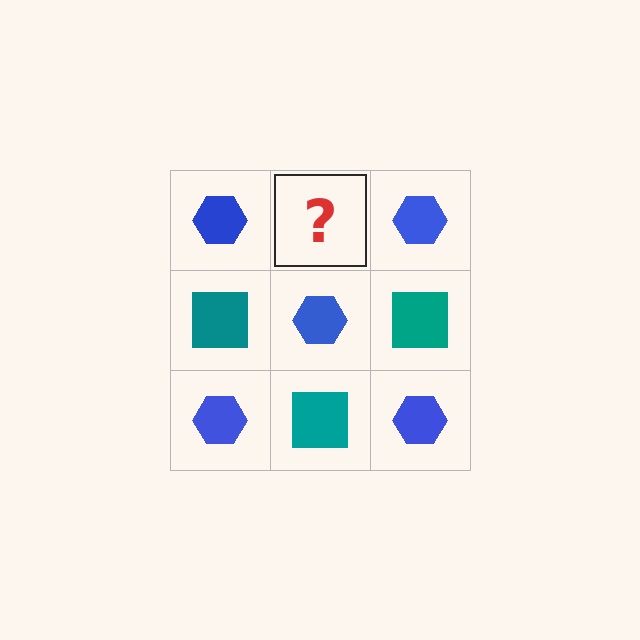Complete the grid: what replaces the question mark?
The question mark should be replaced with a teal square.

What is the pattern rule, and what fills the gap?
The rule is that it alternates blue hexagon and teal square in a checkerboard pattern. The gap should be filled with a teal square.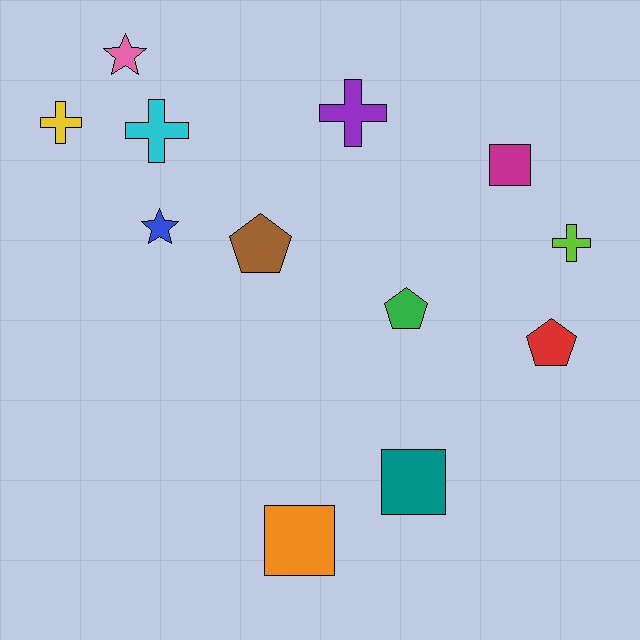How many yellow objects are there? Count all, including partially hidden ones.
There is 1 yellow object.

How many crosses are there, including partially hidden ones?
There are 4 crosses.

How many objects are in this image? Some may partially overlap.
There are 12 objects.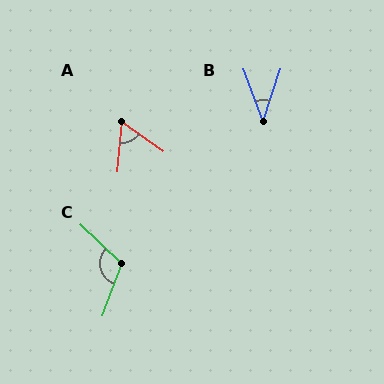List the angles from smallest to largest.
B (38°), A (60°), C (113°).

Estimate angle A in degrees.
Approximately 60 degrees.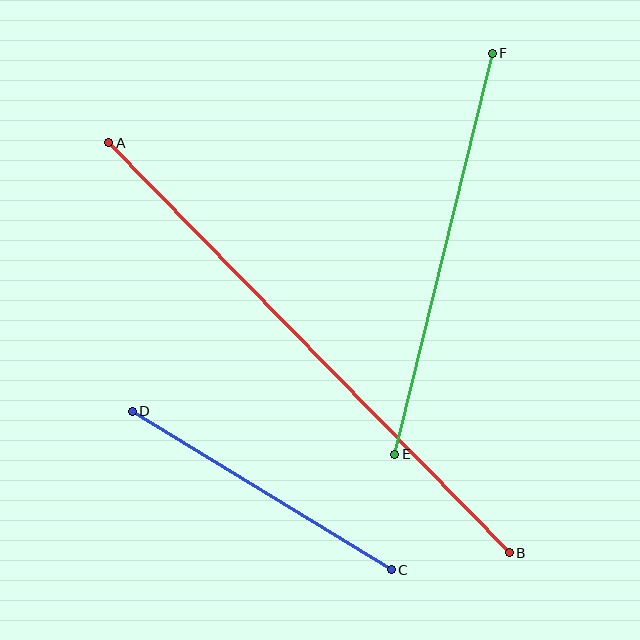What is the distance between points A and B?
The distance is approximately 573 pixels.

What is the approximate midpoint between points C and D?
The midpoint is at approximately (262, 490) pixels.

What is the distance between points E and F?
The distance is approximately 413 pixels.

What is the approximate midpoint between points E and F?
The midpoint is at approximately (444, 254) pixels.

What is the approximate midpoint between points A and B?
The midpoint is at approximately (309, 348) pixels.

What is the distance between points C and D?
The distance is approximately 304 pixels.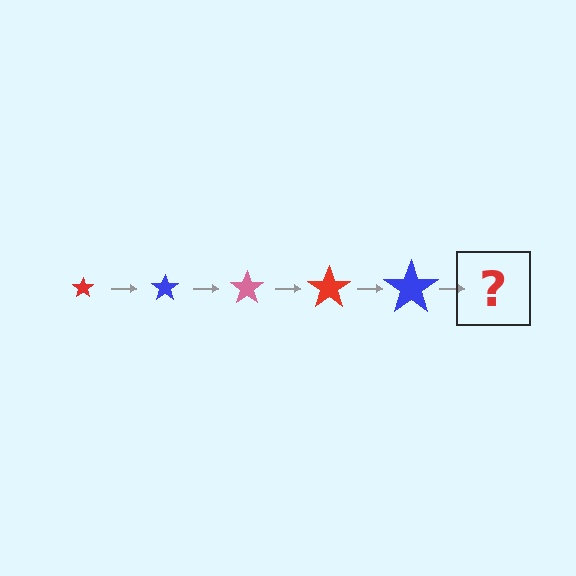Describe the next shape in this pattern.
It should be a pink star, larger than the previous one.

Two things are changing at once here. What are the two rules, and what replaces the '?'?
The two rules are that the star grows larger each step and the color cycles through red, blue, and pink. The '?' should be a pink star, larger than the previous one.